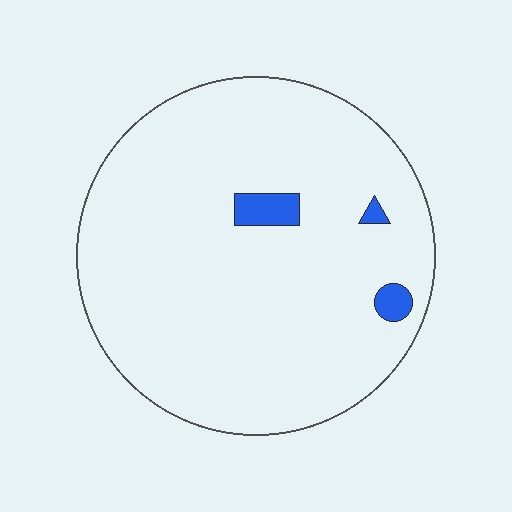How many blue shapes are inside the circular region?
3.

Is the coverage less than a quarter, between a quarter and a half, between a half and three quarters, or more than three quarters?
Less than a quarter.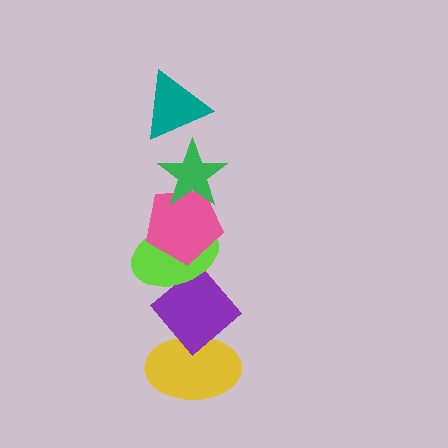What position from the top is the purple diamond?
The purple diamond is 5th from the top.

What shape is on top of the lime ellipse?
The pink pentagon is on top of the lime ellipse.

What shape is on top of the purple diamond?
The lime ellipse is on top of the purple diamond.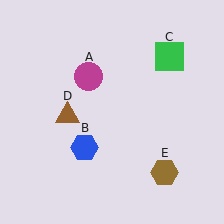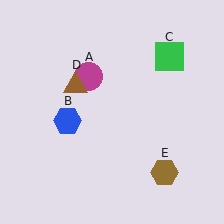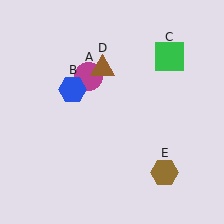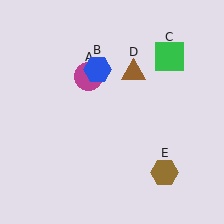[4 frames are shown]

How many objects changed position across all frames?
2 objects changed position: blue hexagon (object B), brown triangle (object D).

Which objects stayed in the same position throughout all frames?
Magenta circle (object A) and green square (object C) and brown hexagon (object E) remained stationary.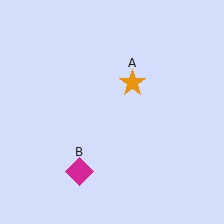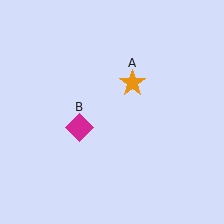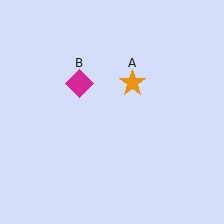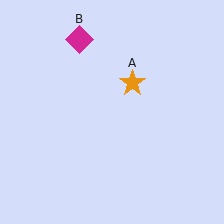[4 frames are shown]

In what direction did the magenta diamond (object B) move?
The magenta diamond (object B) moved up.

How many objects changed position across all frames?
1 object changed position: magenta diamond (object B).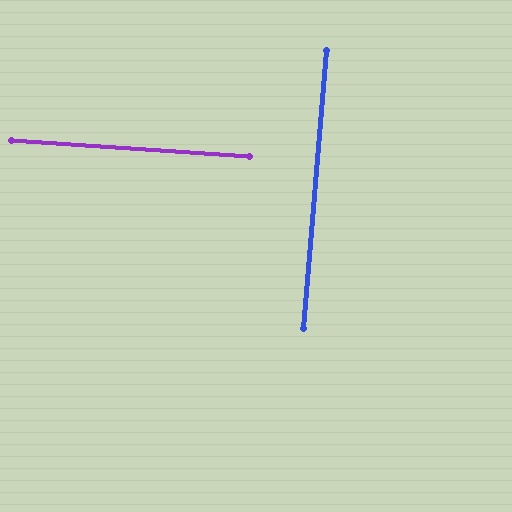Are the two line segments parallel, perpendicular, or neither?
Perpendicular — they meet at approximately 89°.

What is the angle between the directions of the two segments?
Approximately 89 degrees.